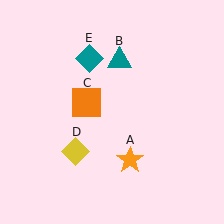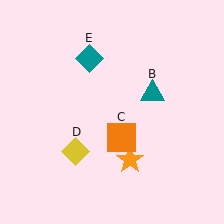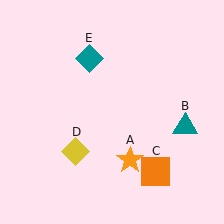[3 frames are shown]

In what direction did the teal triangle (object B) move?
The teal triangle (object B) moved down and to the right.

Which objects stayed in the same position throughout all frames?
Orange star (object A) and yellow diamond (object D) and teal diamond (object E) remained stationary.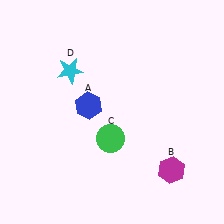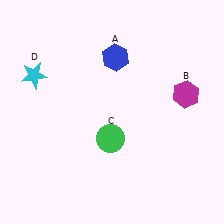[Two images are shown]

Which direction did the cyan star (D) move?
The cyan star (D) moved left.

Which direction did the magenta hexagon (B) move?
The magenta hexagon (B) moved up.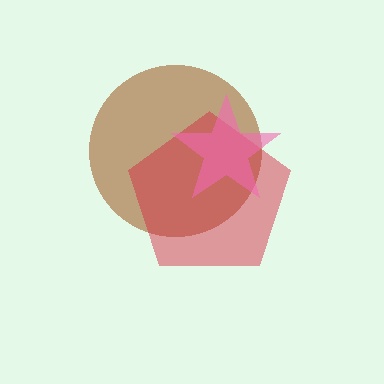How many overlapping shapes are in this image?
There are 3 overlapping shapes in the image.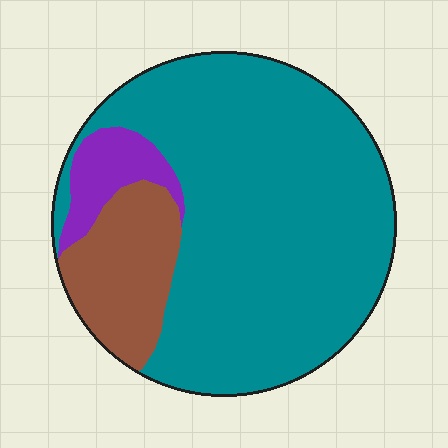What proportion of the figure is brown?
Brown covers 16% of the figure.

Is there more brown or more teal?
Teal.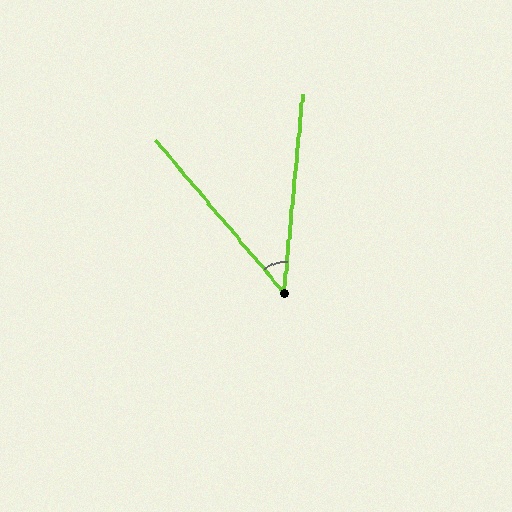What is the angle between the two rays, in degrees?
Approximately 45 degrees.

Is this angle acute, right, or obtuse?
It is acute.